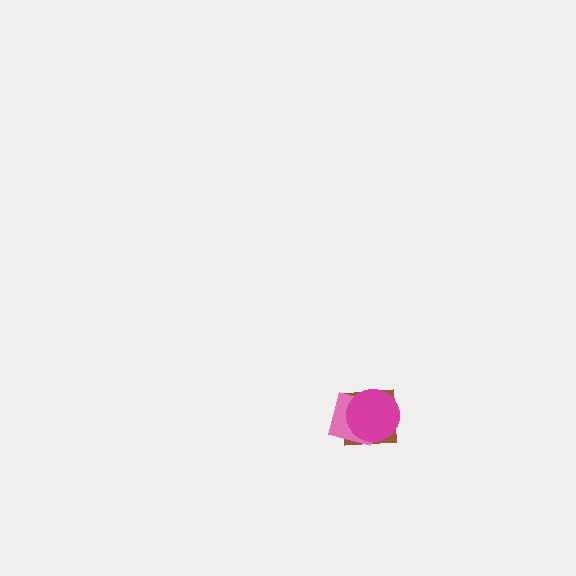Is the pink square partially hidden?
Yes, it is partially covered by another shape.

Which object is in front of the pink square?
The magenta circle is in front of the pink square.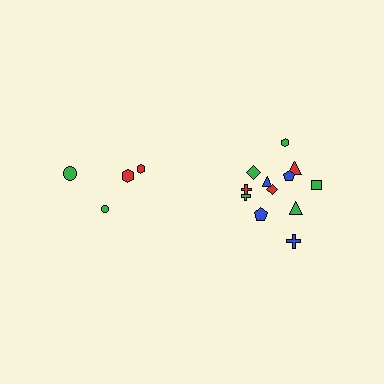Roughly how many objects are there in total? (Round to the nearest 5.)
Roughly 15 objects in total.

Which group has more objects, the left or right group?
The right group.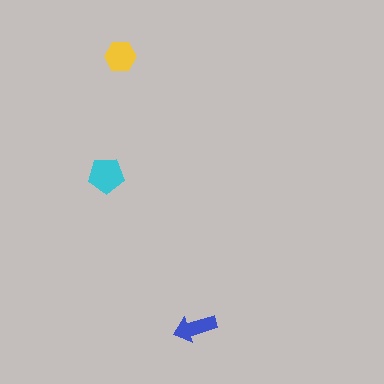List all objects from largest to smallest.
The cyan pentagon, the yellow hexagon, the blue arrow.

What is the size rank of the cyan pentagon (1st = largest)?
1st.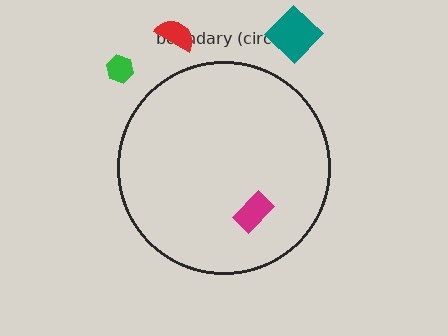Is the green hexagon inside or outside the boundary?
Outside.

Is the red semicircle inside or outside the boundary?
Outside.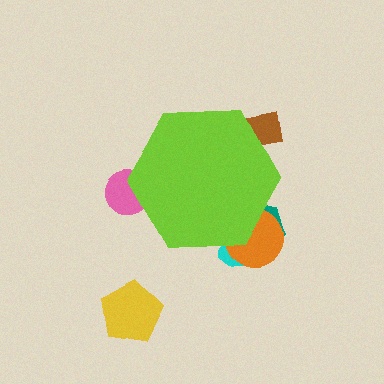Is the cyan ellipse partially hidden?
Yes, the cyan ellipse is partially hidden behind the lime hexagon.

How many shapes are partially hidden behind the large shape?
5 shapes are partially hidden.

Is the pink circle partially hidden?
Yes, the pink circle is partially hidden behind the lime hexagon.